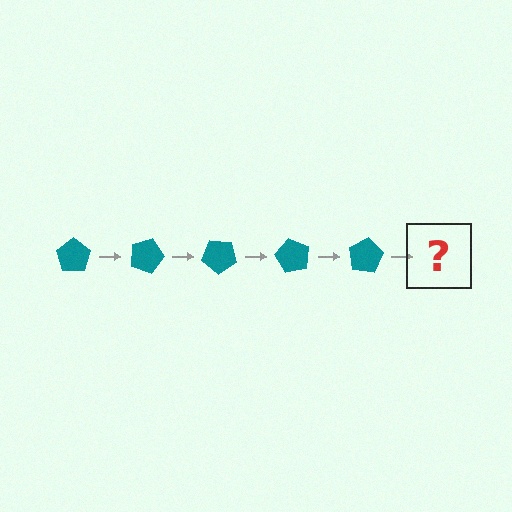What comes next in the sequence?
The next element should be a teal pentagon rotated 100 degrees.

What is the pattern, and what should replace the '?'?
The pattern is that the pentagon rotates 20 degrees each step. The '?' should be a teal pentagon rotated 100 degrees.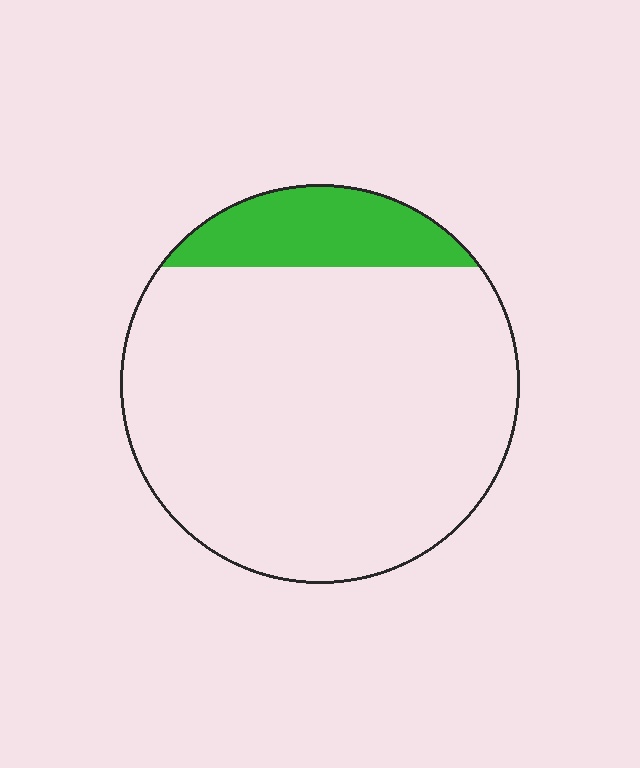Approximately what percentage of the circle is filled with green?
Approximately 15%.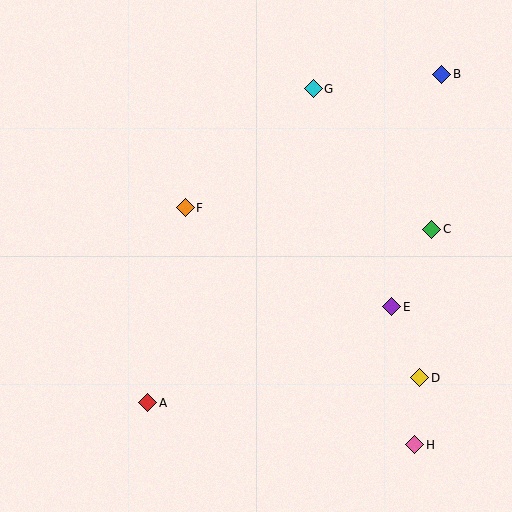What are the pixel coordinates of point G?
Point G is at (313, 89).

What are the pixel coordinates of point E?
Point E is at (392, 307).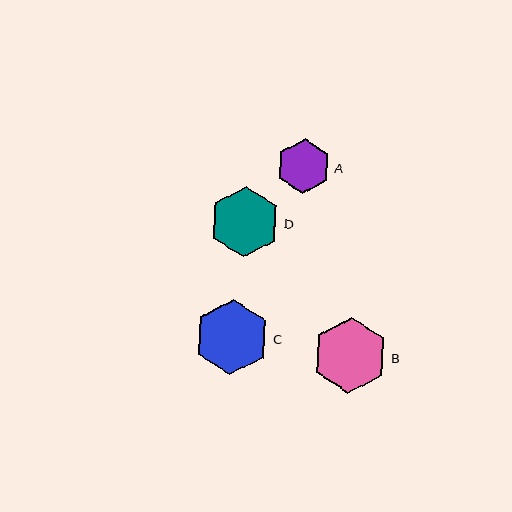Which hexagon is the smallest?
Hexagon A is the smallest with a size of approximately 55 pixels.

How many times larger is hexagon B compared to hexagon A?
Hexagon B is approximately 1.4 times the size of hexagon A.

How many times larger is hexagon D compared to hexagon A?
Hexagon D is approximately 1.3 times the size of hexagon A.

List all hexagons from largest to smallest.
From largest to smallest: B, C, D, A.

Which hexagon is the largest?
Hexagon B is the largest with a size of approximately 76 pixels.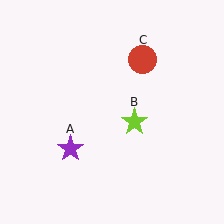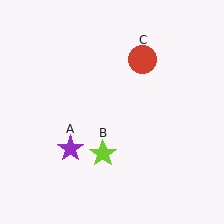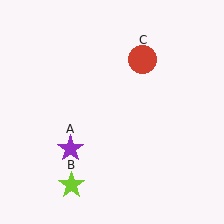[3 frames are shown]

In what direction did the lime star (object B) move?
The lime star (object B) moved down and to the left.